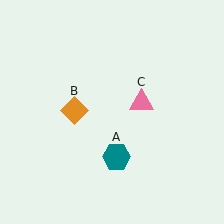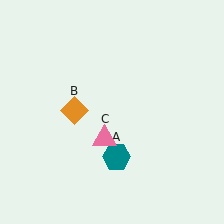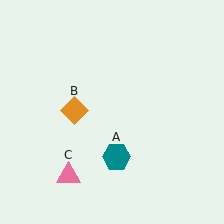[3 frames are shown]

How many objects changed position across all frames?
1 object changed position: pink triangle (object C).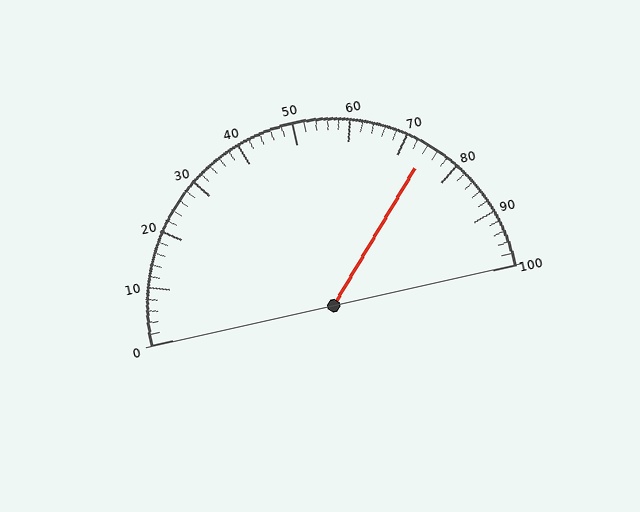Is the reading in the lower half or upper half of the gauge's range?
The reading is in the upper half of the range (0 to 100).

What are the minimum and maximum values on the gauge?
The gauge ranges from 0 to 100.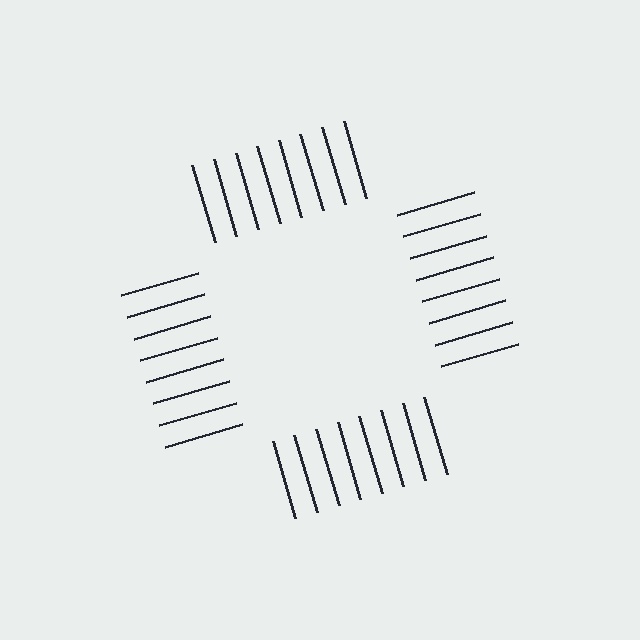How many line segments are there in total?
32 — 8 along each of the 4 edges.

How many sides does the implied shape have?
4 sides — the line-ends trace a square.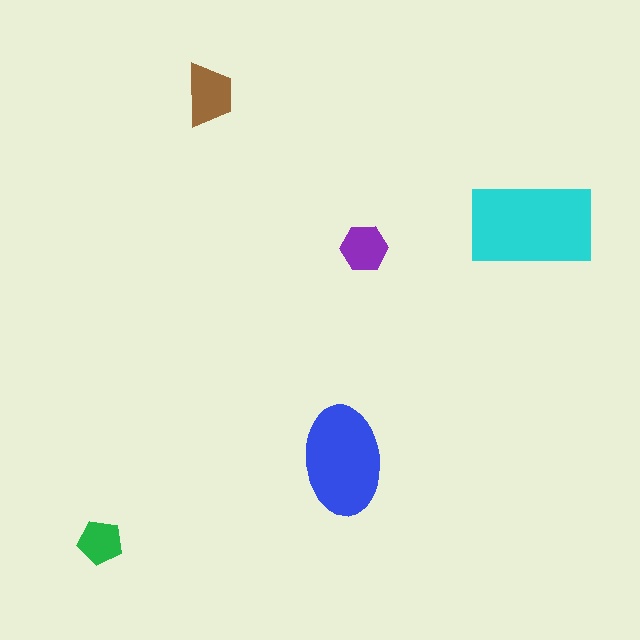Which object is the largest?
The cyan rectangle.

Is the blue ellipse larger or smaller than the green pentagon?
Larger.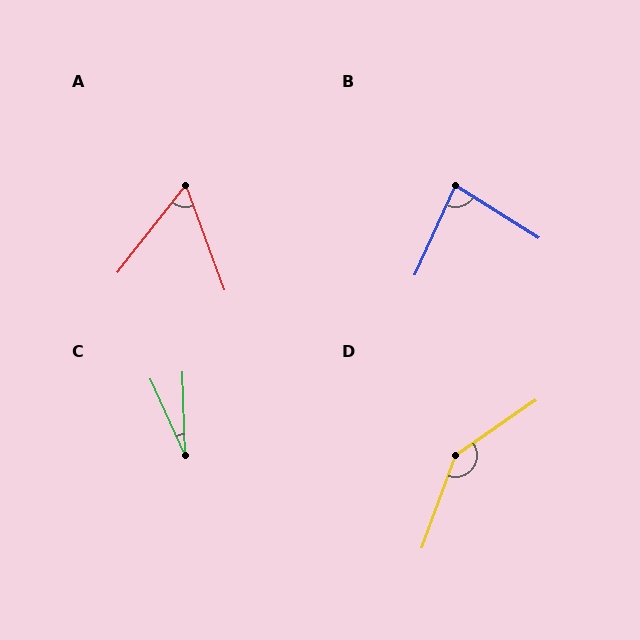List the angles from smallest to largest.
C (22°), A (59°), B (82°), D (144°).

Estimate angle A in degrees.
Approximately 59 degrees.